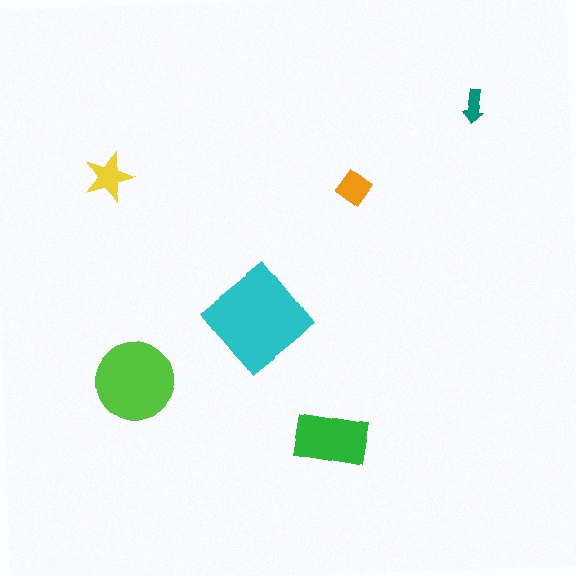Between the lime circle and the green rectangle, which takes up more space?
The lime circle.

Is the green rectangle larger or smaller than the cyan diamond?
Smaller.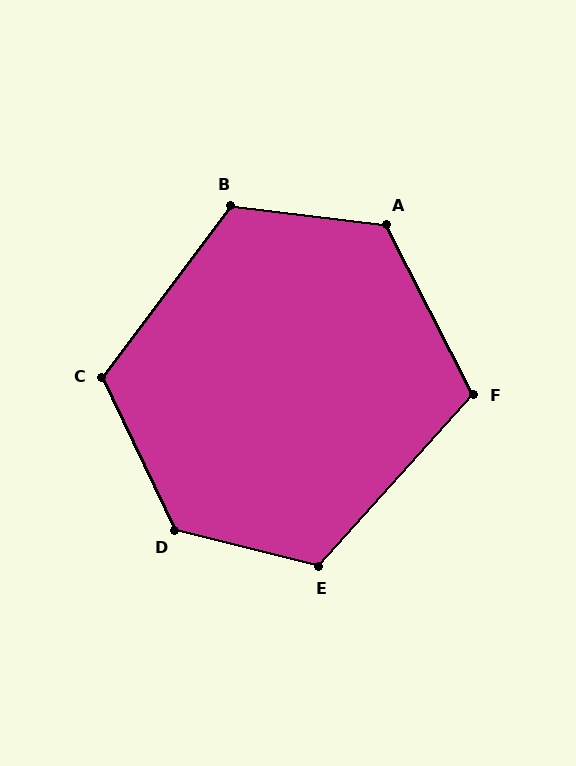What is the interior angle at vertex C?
Approximately 118 degrees (obtuse).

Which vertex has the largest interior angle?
D, at approximately 130 degrees.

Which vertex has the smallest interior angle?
F, at approximately 111 degrees.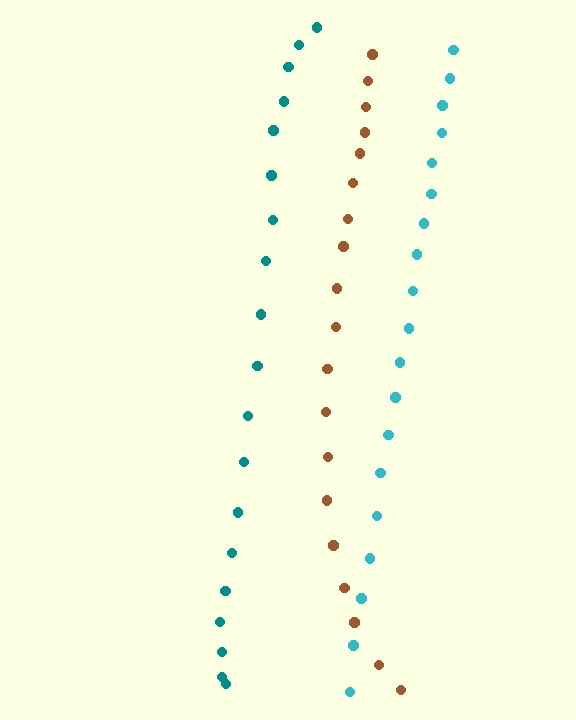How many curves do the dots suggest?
There are 3 distinct paths.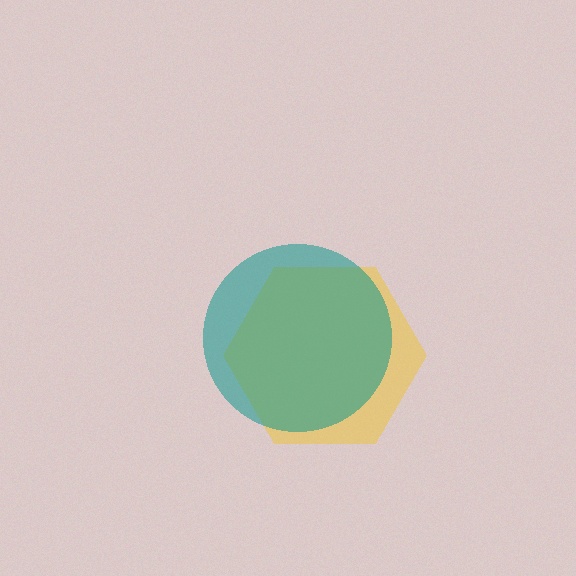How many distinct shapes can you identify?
There are 2 distinct shapes: a yellow hexagon, a teal circle.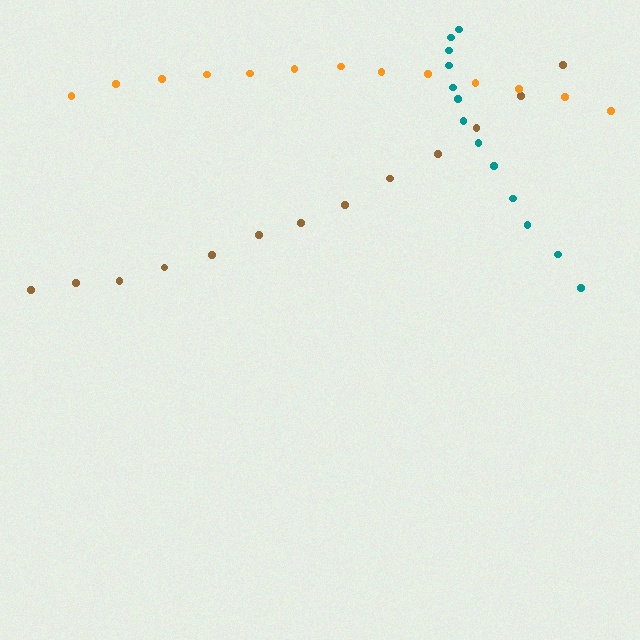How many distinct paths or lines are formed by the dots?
There are 3 distinct paths.